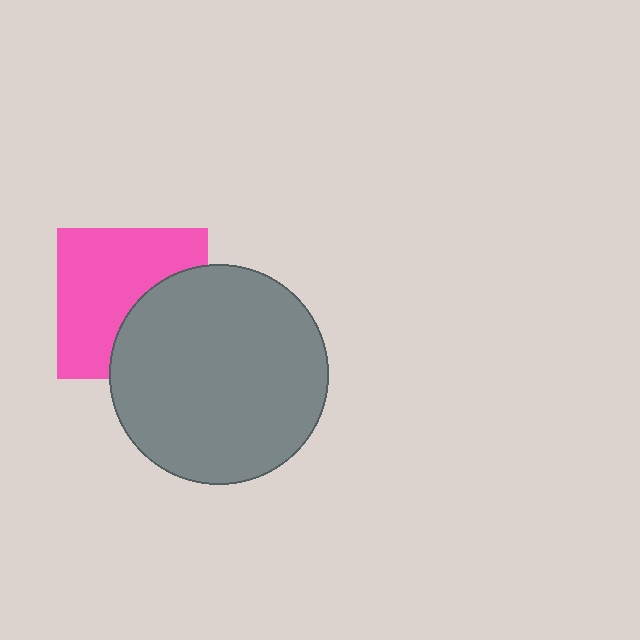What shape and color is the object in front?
The object in front is a gray circle.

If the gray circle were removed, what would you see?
You would see the complete pink square.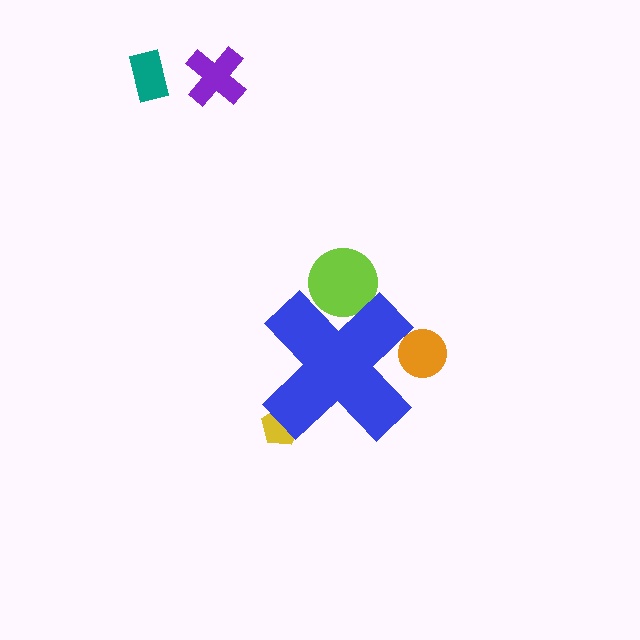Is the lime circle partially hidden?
Yes, the lime circle is partially hidden behind the blue cross.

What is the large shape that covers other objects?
A blue cross.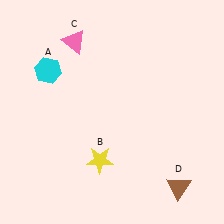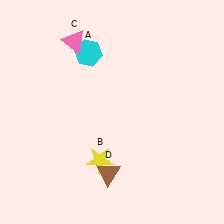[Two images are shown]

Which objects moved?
The objects that moved are: the cyan hexagon (A), the brown triangle (D).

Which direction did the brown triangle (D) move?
The brown triangle (D) moved left.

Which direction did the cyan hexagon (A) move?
The cyan hexagon (A) moved right.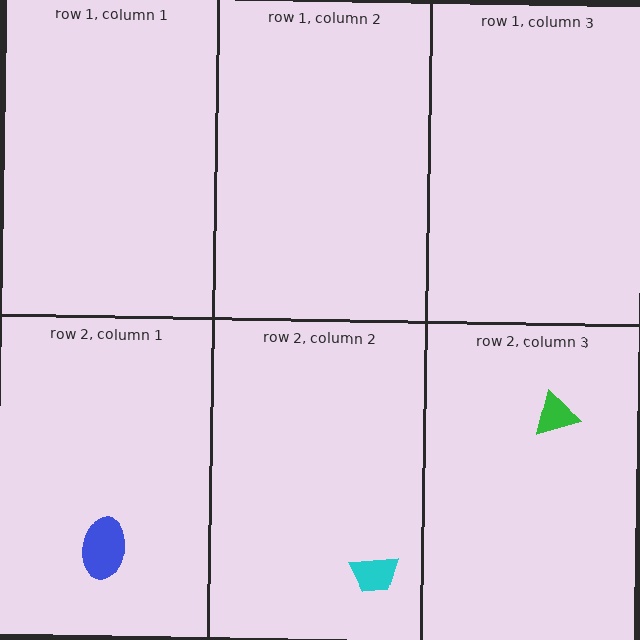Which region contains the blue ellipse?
The row 2, column 1 region.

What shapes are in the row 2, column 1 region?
The blue ellipse.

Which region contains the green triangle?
The row 2, column 3 region.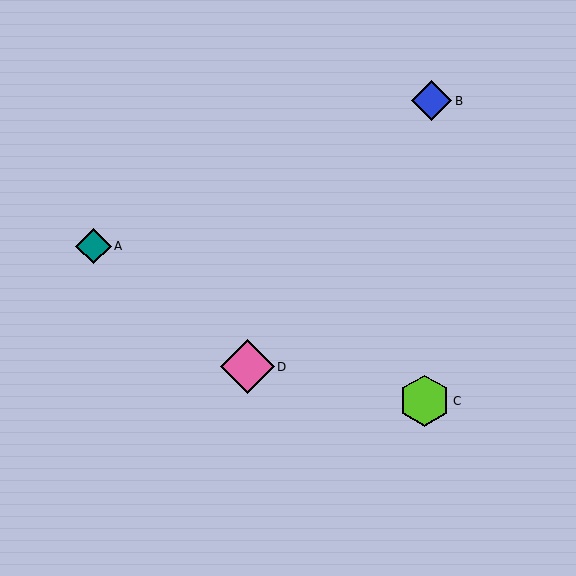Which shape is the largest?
The pink diamond (labeled D) is the largest.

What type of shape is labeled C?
Shape C is a lime hexagon.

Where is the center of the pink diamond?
The center of the pink diamond is at (247, 367).